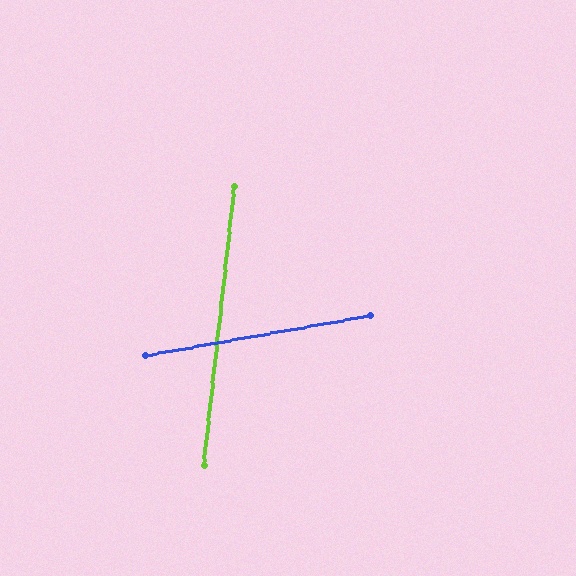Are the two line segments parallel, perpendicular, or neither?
Neither parallel nor perpendicular — they differ by about 74°.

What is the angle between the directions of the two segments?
Approximately 74 degrees.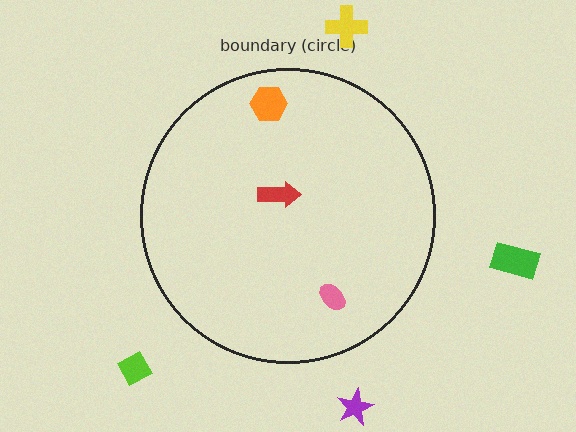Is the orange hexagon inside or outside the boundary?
Inside.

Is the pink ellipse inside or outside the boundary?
Inside.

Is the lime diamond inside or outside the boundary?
Outside.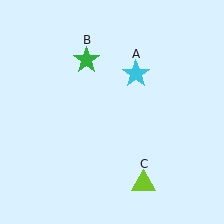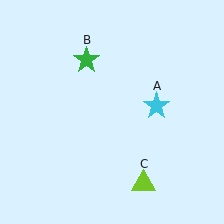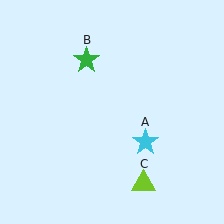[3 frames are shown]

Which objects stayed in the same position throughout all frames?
Green star (object B) and lime triangle (object C) remained stationary.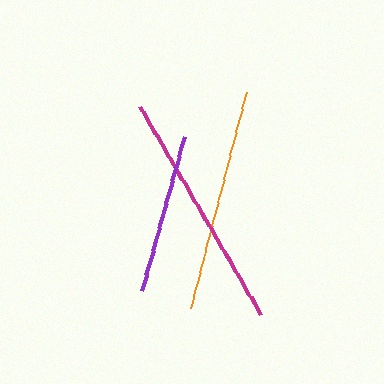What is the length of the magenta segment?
The magenta segment is approximately 240 pixels long.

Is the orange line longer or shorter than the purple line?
The orange line is longer than the purple line.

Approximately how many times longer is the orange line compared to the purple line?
The orange line is approximately 1.4 times the length of the purple line.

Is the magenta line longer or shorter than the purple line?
The magenta line is longer than the purple line.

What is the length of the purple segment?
The purple segment is approximately 160 pixels long.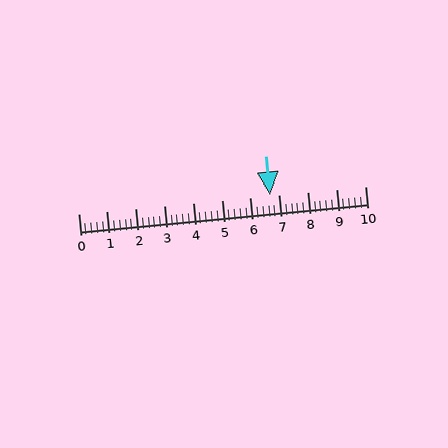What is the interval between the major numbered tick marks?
The major tick marks are spaced 1 units apart.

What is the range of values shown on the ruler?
The ruler shows values from 0 to 10.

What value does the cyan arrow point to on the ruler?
The cyan arrow points to approximately 6.7.